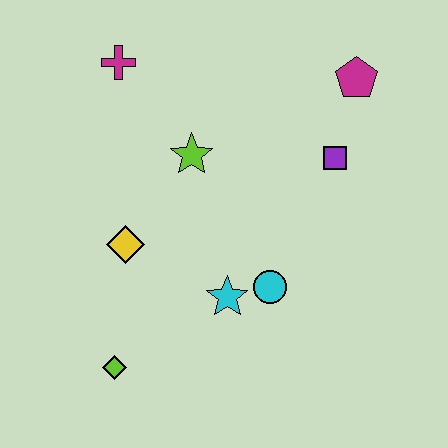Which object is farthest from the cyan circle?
The magenta cross is farthest from the cyan circle.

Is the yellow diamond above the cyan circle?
Yes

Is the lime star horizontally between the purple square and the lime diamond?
Yes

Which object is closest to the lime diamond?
The yellow diamond is closest to the lime diamond.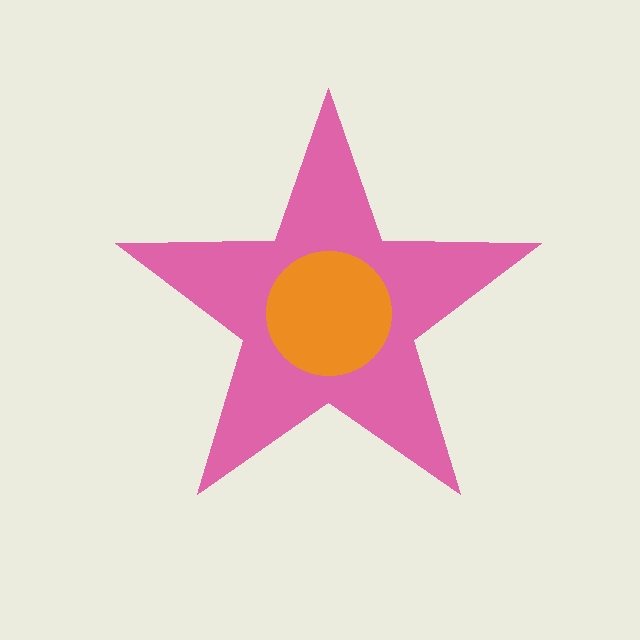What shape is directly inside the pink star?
The orange circle.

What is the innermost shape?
The orange circle.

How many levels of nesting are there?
2.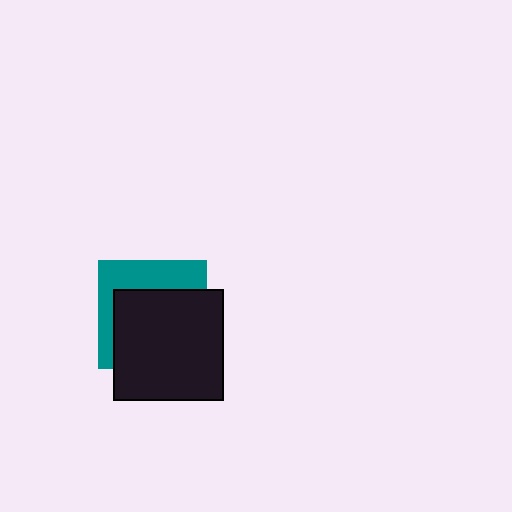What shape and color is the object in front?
The object in front is a black square.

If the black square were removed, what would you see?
You would see the complete teal square.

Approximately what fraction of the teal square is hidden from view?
Roughly 62% of the teal square is hidden behind the black square.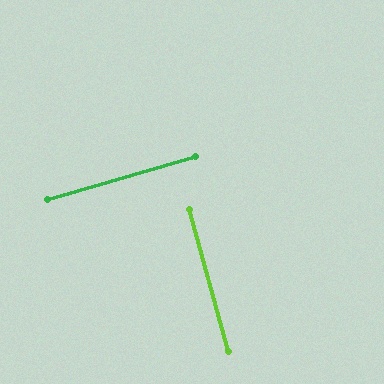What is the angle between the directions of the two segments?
Approximately 89 degrees.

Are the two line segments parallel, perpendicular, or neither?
Perpendicular — they meet at approximately 89°.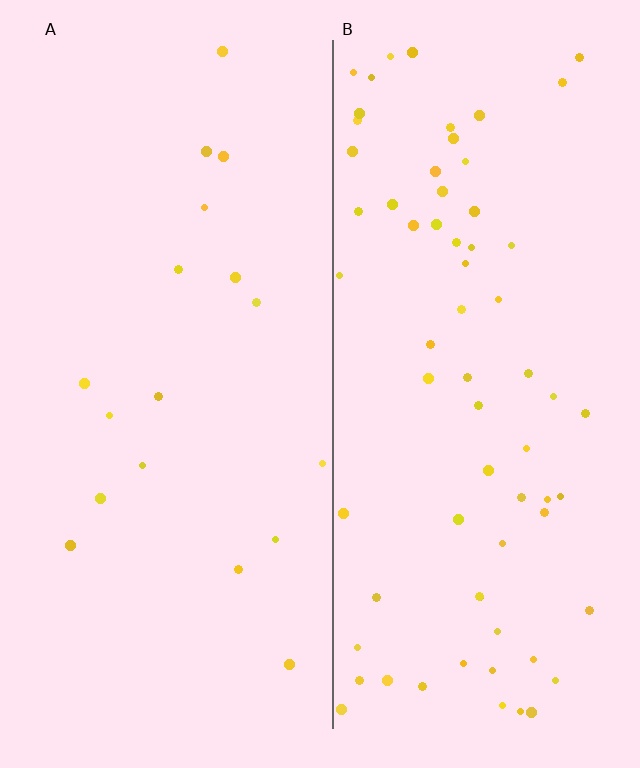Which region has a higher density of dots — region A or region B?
B (the right).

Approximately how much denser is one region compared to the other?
Approximately 3.9× — region B over region A.